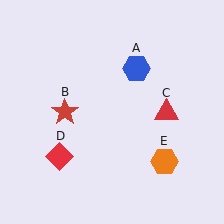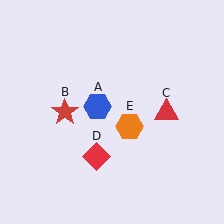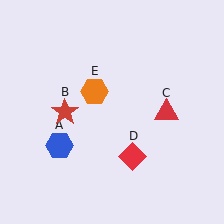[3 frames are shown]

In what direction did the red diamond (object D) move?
The red diamond (object D) moved right.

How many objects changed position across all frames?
3 objects changed position: blue hexagon (object A), red diamond (object D), orange hexagon (object E).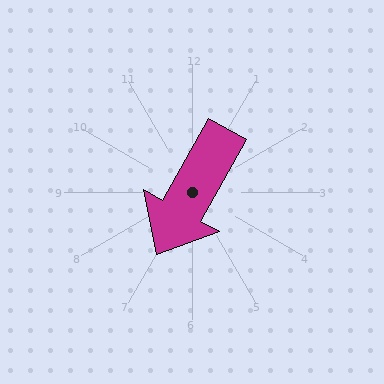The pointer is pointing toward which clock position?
Roughly 7 o'clock.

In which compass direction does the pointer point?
Southwest.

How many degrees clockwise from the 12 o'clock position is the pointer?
Approximately 209 degrees.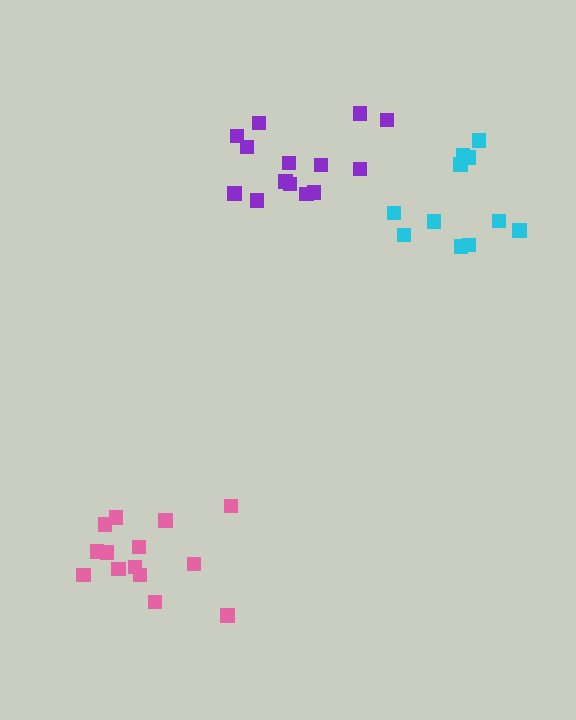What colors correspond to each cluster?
The clusters are colored: pink, cyan, purple.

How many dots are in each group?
Group 1: 14 dots, Group 2: 11 dots, Group 3: 14 dots (39 total).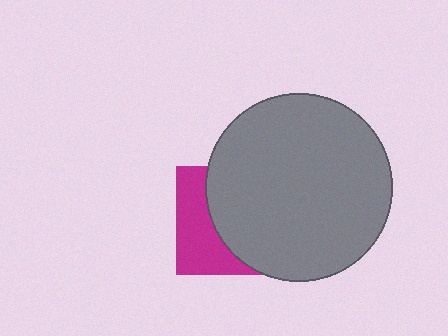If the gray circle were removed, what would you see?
You would see the complete magenta square.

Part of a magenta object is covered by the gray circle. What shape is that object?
It is a square.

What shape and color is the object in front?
The object in front is a gray circle.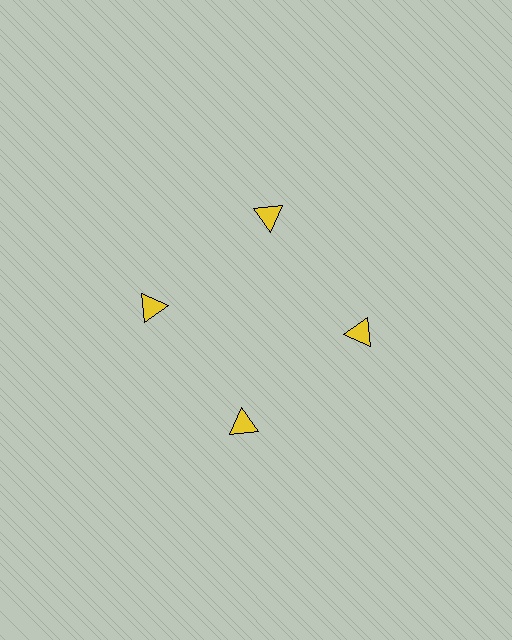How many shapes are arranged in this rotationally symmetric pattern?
There are 4 shapes, arranged in 4 groups of 1.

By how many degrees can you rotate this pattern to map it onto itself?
The pattern maps onto itself every 90 degrees of rotation.